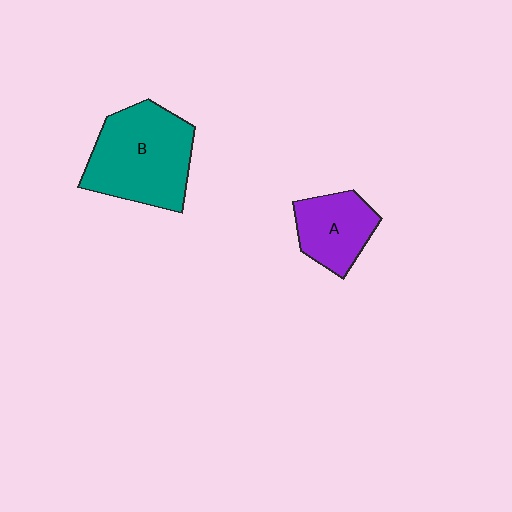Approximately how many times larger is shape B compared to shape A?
Approximately 1.8 times.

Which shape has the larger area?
Shape B (teal).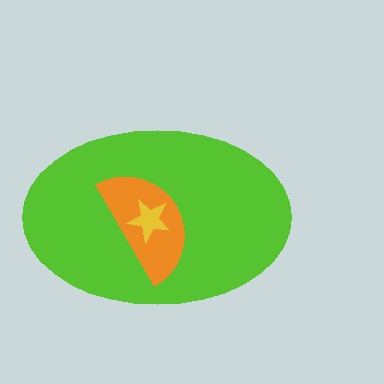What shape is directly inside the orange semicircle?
The yellow star.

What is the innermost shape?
The yellow star.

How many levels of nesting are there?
3.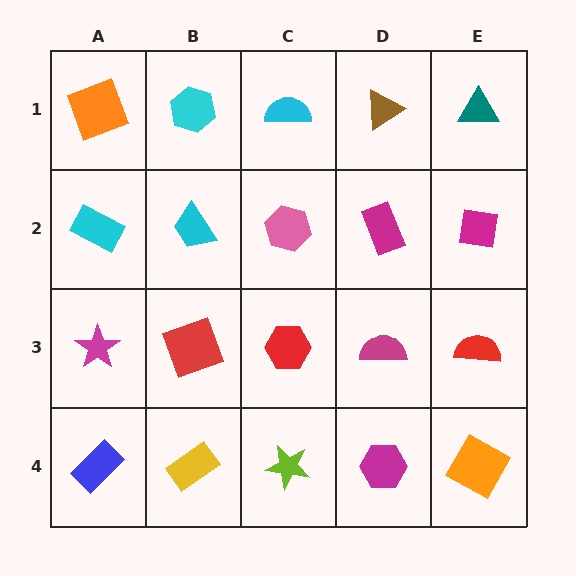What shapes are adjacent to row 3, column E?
A magenta square (row 2, column E), an orange square (row 4, column E), a magenta semicircle (row 3, column D).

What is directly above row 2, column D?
A brown triangle.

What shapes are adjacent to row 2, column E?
A teal triangle (row 1, column E), a red semicircle (row 3, column E), a magenta rectangle (row 2, column D).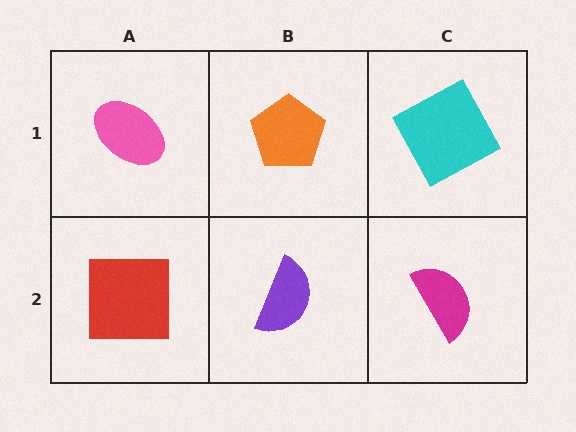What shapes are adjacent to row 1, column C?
A magenta semicircle (row 2, column C), an orange pentagon (row 1, column B).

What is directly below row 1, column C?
A magenta semicircle.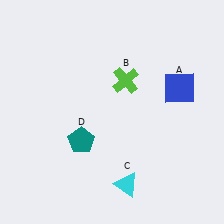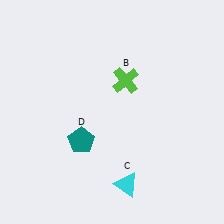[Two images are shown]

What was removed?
The blue square (A) was removed in Image 2.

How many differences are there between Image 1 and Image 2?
There is 1 difference between the two images.